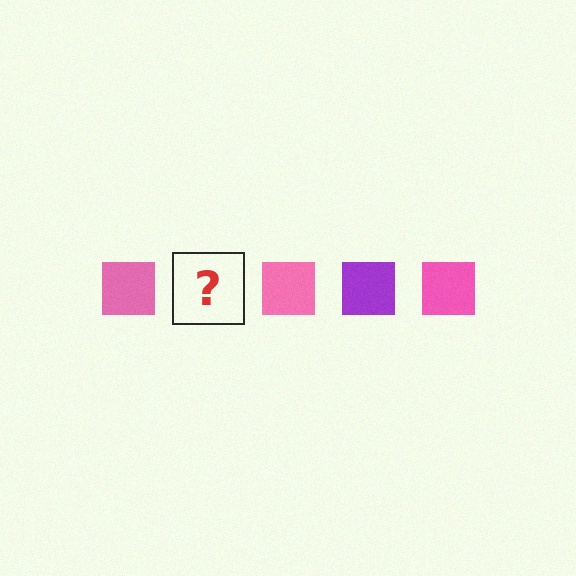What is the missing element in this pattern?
The missing element is a purple square.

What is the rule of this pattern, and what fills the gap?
The rule is that the pattern cycles through pink, purple squares. The gap should be filled with a purple square.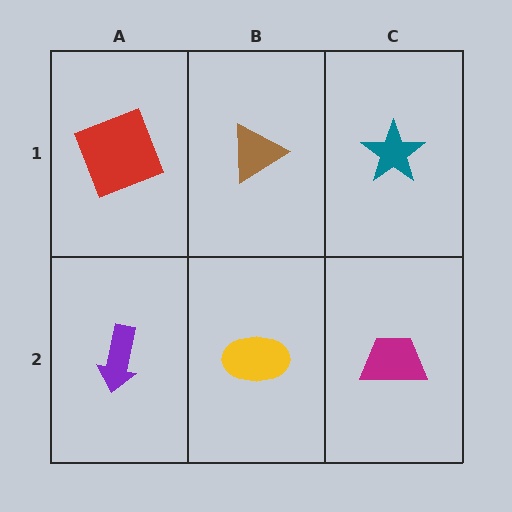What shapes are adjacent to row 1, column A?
A purple arrow (row 2, column A), a brown triangle (row 1, column B).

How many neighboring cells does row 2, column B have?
3.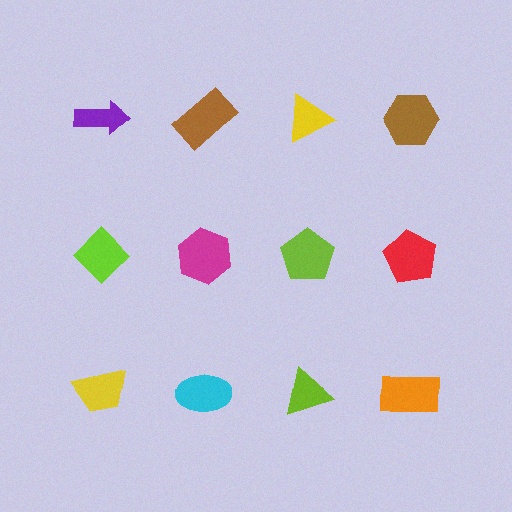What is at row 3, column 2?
A cyan ellipse.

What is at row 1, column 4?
A brown hexagon.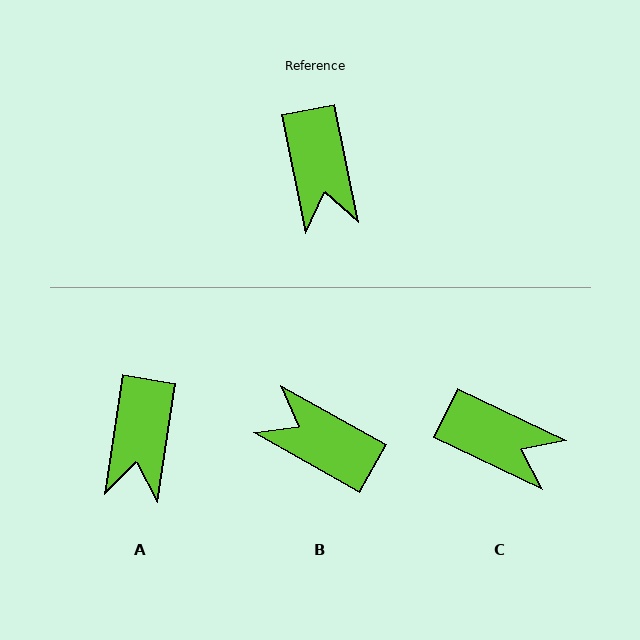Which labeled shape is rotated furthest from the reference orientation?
B, about 131 degrees away.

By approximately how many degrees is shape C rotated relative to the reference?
Approximately 53 degrees counter-clockwise.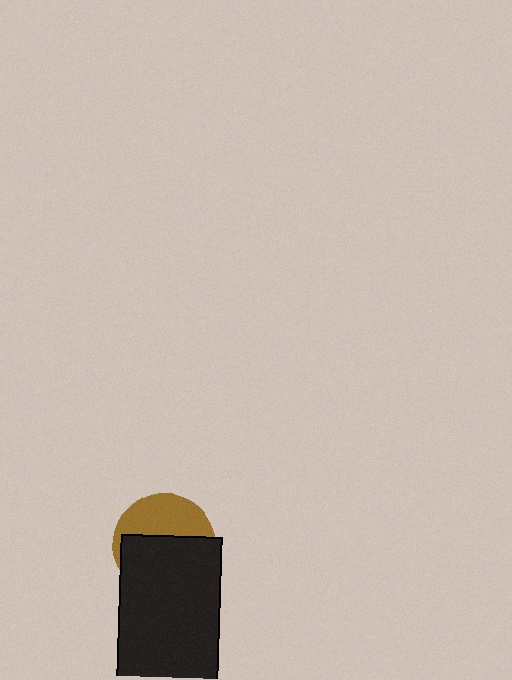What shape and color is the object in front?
The object in front is a black rectangle.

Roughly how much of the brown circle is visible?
A small part of it is visible (roughly 41%).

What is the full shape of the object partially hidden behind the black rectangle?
The partially hidden object is a brown circle.